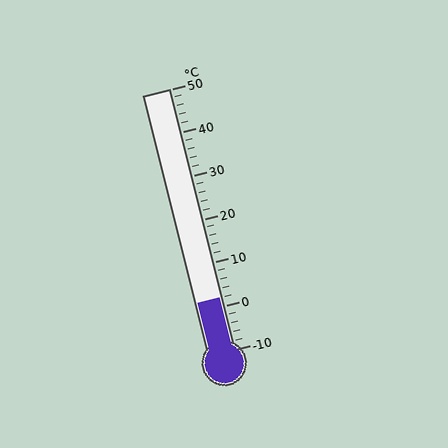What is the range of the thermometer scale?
The thermometer scale ranges from -10°C to 50°C.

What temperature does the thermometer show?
The thermometer shows approximately 2°C.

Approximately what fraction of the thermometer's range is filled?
The thermometer is filled to approximately 20% of its range.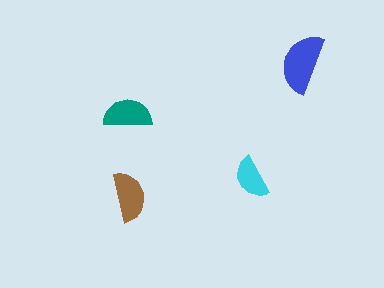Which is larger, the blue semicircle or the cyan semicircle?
The blue one.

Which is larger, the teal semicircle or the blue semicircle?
The blue one.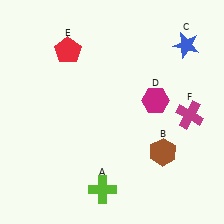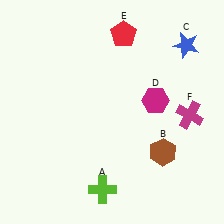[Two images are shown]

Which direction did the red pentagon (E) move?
The red pentagon (E) moved right.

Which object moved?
The red pentagon (E) moved right.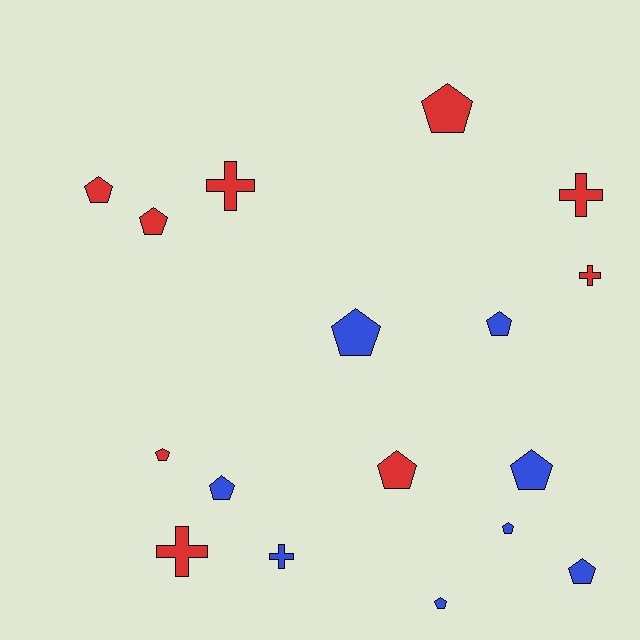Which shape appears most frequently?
Pentagon, with 12 objects.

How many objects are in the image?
There are 17 objects.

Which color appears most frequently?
Red, with 9 objects.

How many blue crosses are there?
There is 1 blue cross.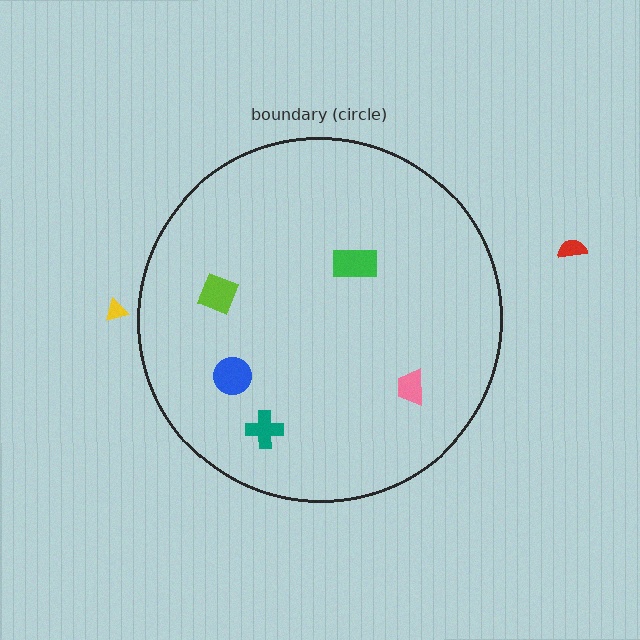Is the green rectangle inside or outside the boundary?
Inside.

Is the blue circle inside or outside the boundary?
Inside.